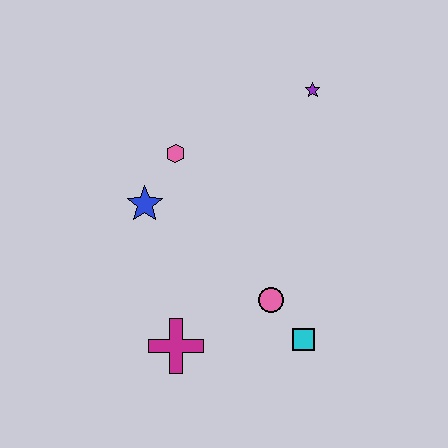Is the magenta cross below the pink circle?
Yes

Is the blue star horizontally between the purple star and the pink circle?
No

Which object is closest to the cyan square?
The pink circle is closest to the cyan square.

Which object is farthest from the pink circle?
The purple star is farthest from the pink circle.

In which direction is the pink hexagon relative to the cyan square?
The pink hexagon is above the cyan square.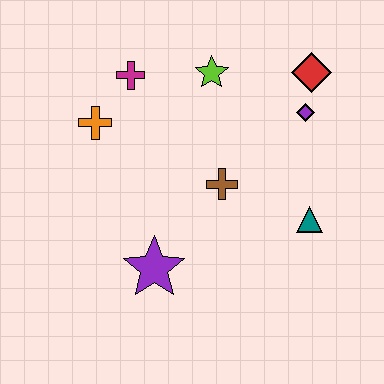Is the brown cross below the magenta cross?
Yes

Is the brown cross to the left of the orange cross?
No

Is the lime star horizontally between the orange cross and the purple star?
No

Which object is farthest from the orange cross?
The teal triangle is farthest from the orange cross.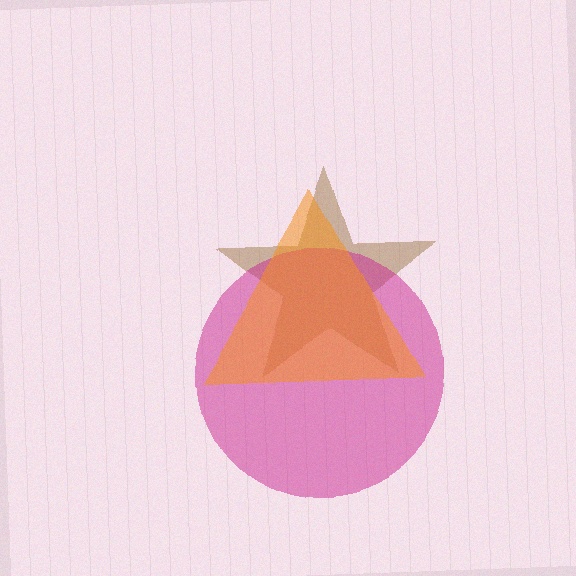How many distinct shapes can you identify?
There are 3 distinct shapes: a brown star, a magenta circle, an orange triangle.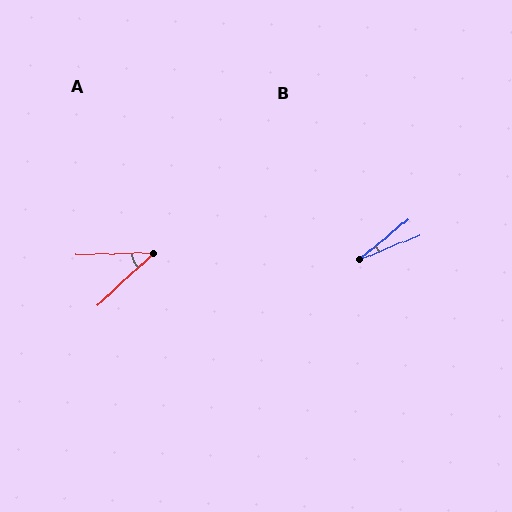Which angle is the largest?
A, at approximately 42 degrees.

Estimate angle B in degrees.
Approximately 18 degrees.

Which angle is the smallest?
B, at approximately 18 degrees.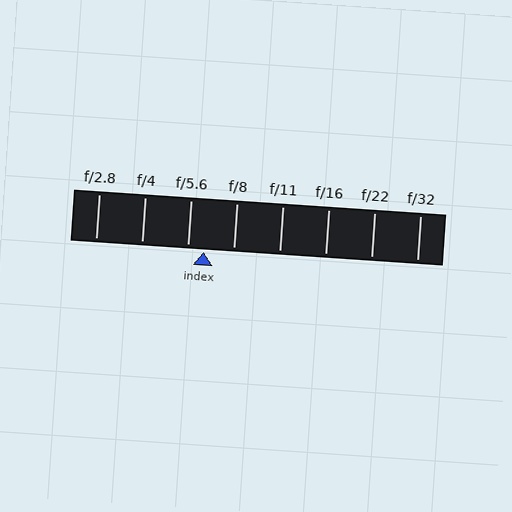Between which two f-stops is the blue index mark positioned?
The index mark is between f/5.6 and f/8.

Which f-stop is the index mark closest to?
The index mark is closest to f/5.6.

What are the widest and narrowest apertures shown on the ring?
The widest aperture shown is f/2.8 and the narrowest is f/32.